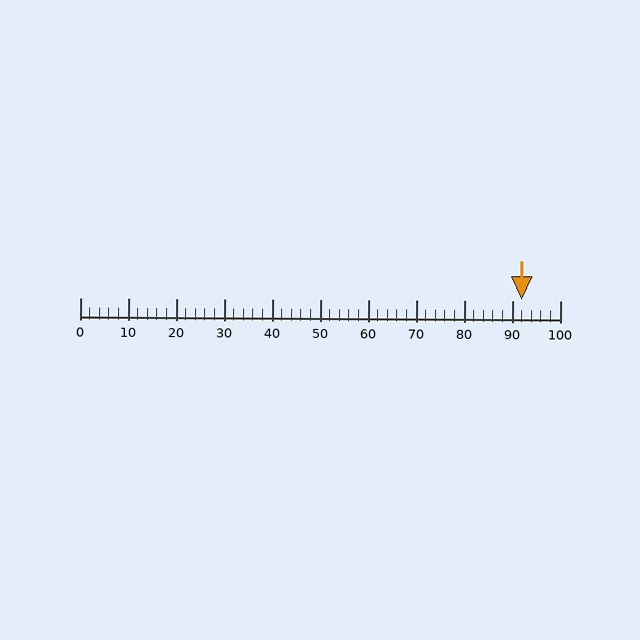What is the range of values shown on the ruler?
The ruler shows values from 0 to 100.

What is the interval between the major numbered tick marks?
The major tick marks are spaced 10 units apart.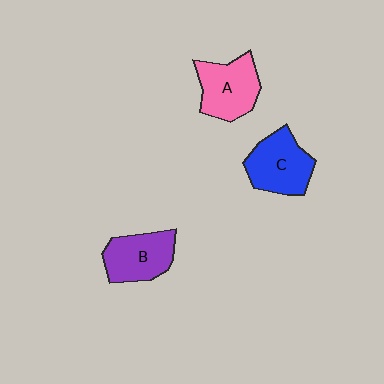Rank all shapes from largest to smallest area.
From largest to smallest: C (blue), A (pink), B (purple).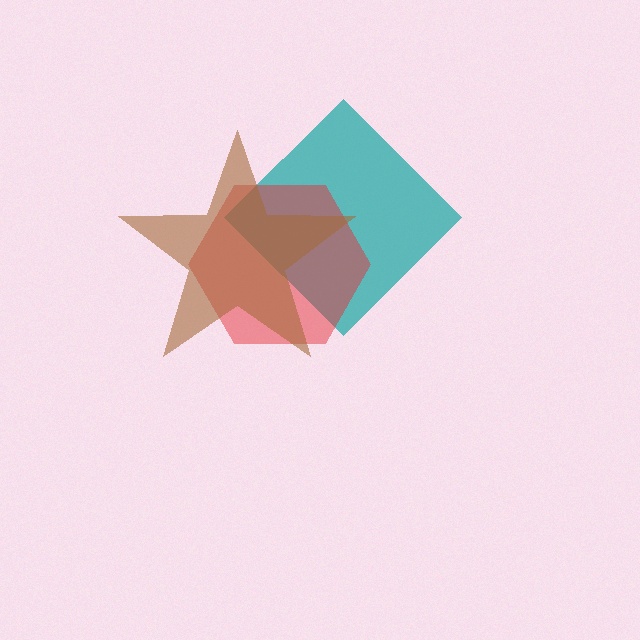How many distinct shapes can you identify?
There are 3 distinct shapes: a teal diamond, a red hexagon, a brown star.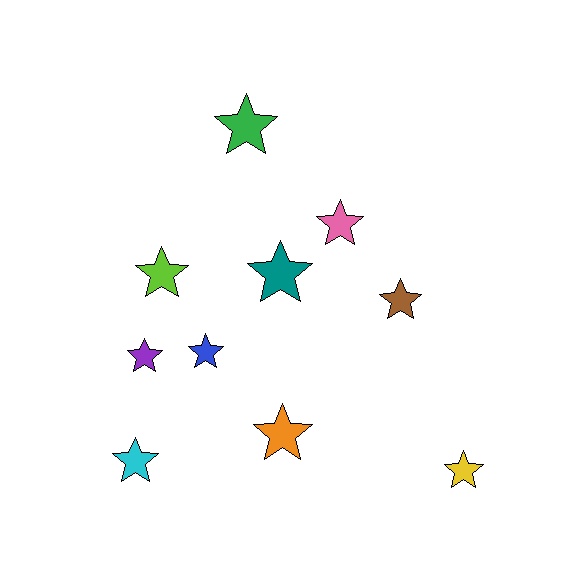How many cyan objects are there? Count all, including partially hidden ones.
There is 1 cyan object.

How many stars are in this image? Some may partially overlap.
There are 10 stars.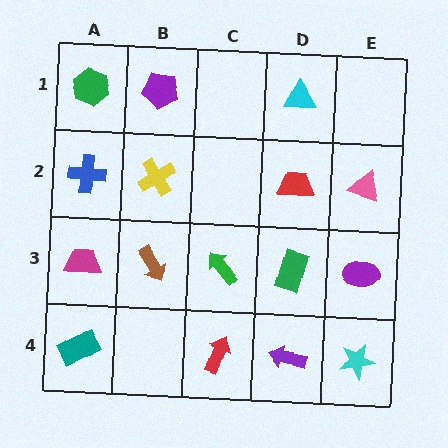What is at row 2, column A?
A blue cross.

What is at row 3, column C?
A green arrow.